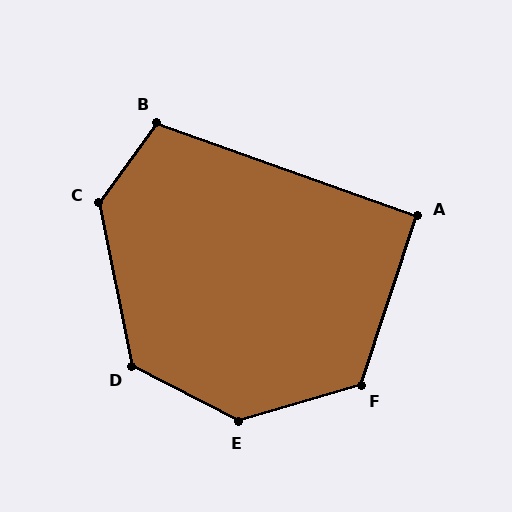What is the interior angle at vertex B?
Approximately 106 degrees (obtuse).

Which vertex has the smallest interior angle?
A, at approximately 91 degrees.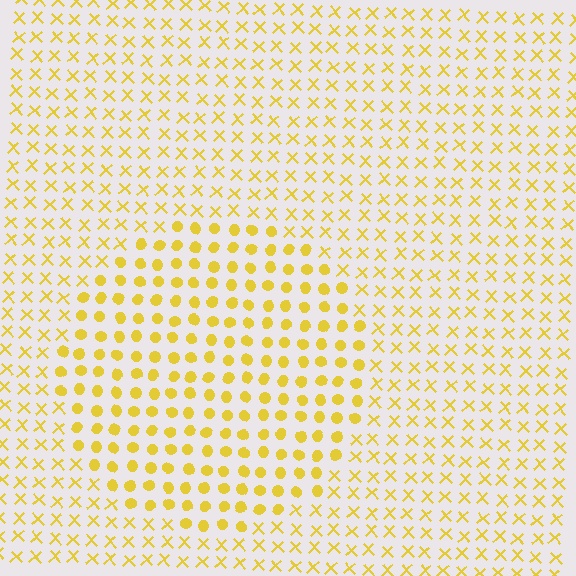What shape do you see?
I see a circle.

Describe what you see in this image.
The image is filled with small yellow elements arranged in a uniform grid. A circle-shaped region contains circles, while the surrounding area contains X marks. The boundary is defined purely by the change in element shape.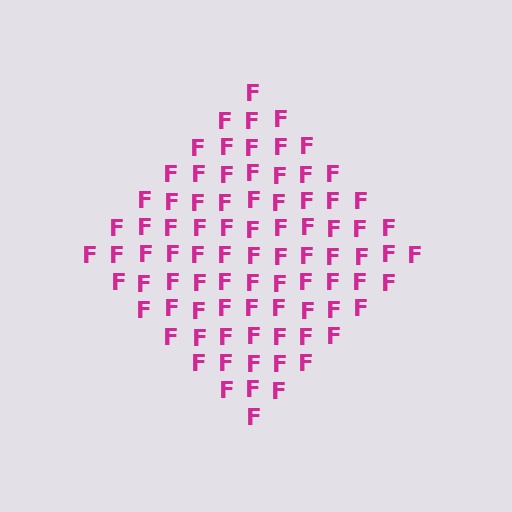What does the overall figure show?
The overall figure shows a diamond.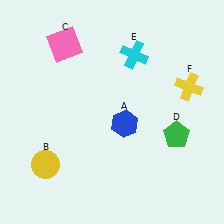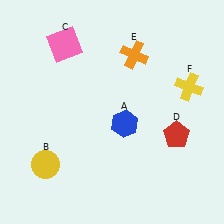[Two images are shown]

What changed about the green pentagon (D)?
In Image 1, D is green. In Image 2, it changed to red.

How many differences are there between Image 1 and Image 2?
There are 2 differences between the two images.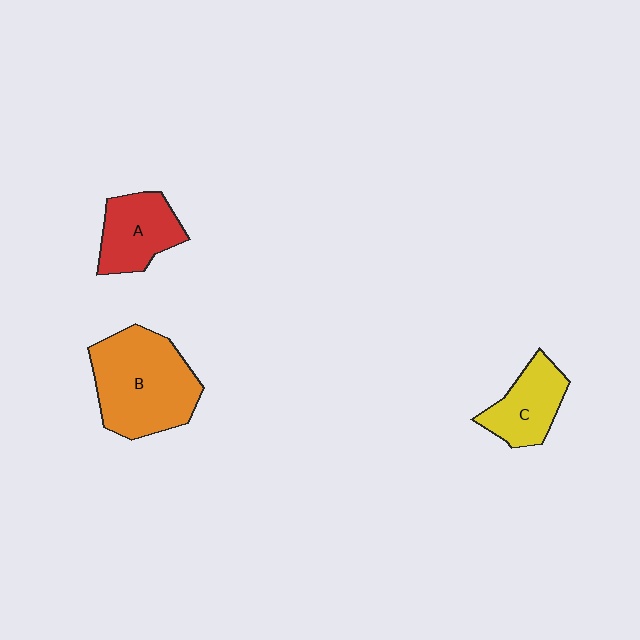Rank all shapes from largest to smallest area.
From largest to smallest: B (orange), A (red), C (yellow).